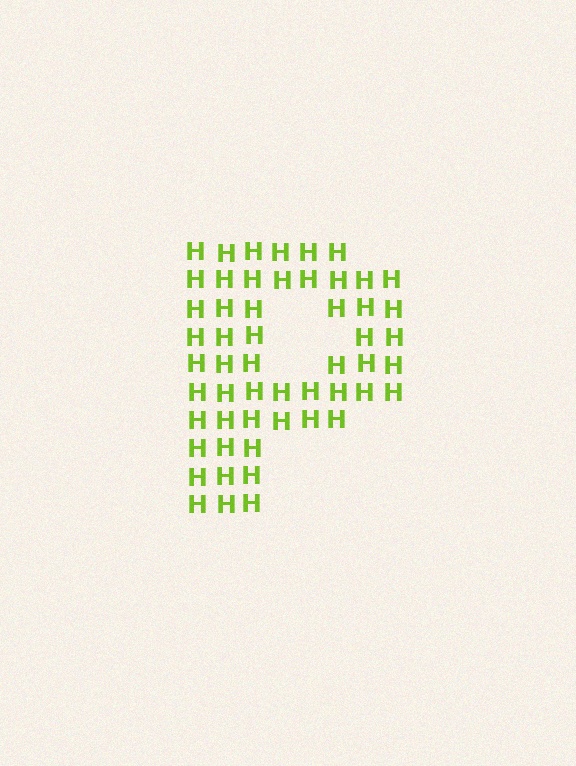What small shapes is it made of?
It is made of small letter H's.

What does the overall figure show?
The overall figure shows the letter P.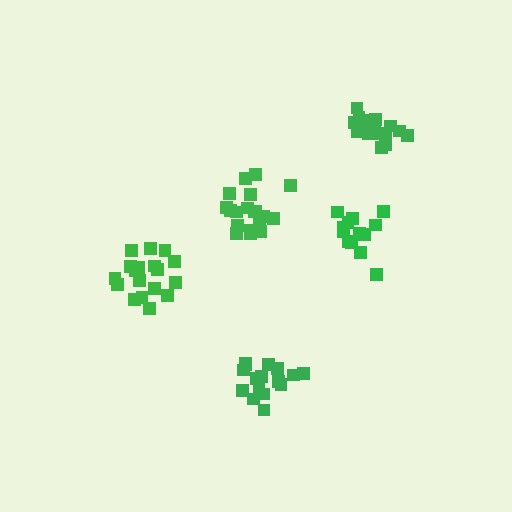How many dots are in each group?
Group 1: 15 dots, Group 2: 16 dots, Group 3: 18 dots, Group 4: 19 dots, Group 5: 19 dots (87 total).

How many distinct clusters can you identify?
There are 5 distinct clusters.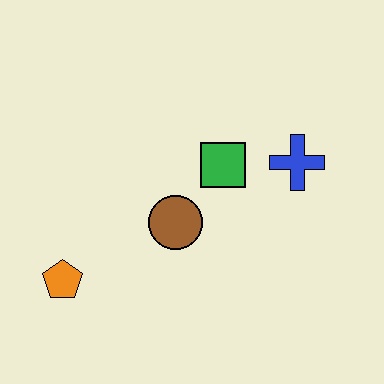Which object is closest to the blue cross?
The green square is closest to the blue cross.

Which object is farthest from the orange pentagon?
The blue cross is farthest from the orange pentagon.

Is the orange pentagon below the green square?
Yes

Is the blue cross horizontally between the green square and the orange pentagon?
No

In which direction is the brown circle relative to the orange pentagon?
The brown circle is to the right of the orange pentagon.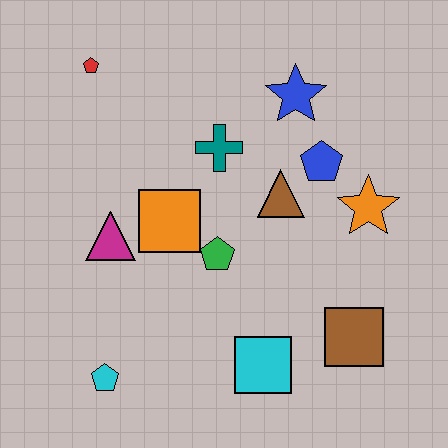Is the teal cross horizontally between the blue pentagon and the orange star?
No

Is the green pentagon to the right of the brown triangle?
No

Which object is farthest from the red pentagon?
The brown square is farthest from the red pentagon.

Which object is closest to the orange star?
The blue pentagon is closest to the orange star.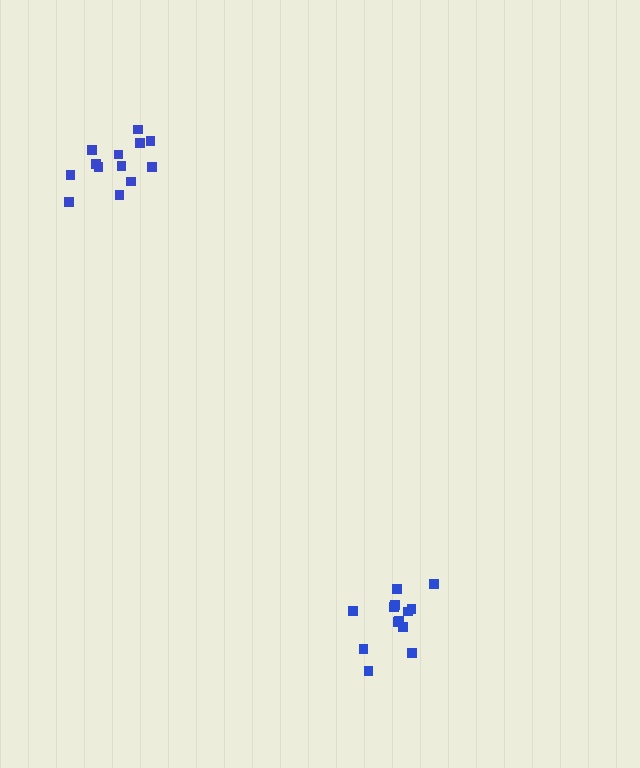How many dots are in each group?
Group 1: 13 dots, Group 2: 13 dots (26 total).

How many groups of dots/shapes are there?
There are 2 groups.